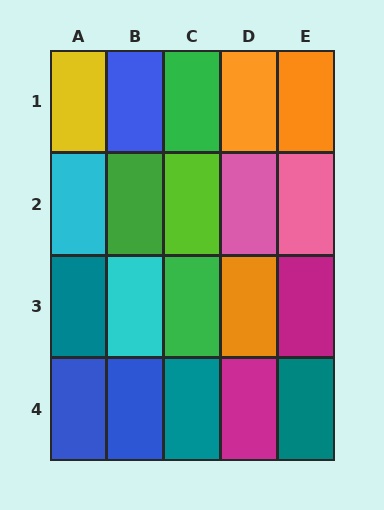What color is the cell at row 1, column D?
Orange.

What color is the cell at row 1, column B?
Blue.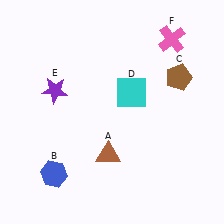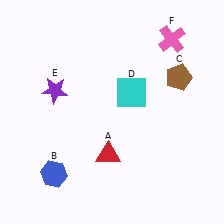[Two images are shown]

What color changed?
The triangle (A) changed from brown in Image 1 to red in Image 2.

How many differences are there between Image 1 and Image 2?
There is 1 difference between the two images.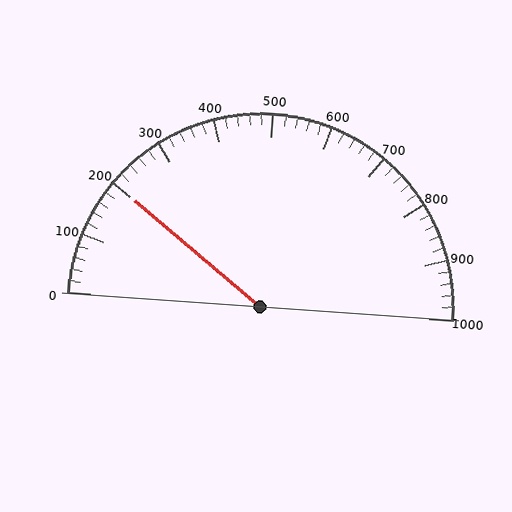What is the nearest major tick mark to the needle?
The nearest major tick mark is 200.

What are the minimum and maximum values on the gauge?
The gauge ranges from 0 to 1000.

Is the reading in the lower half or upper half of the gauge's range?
The reading is in the lower half of the range (0 to 1000).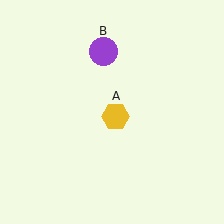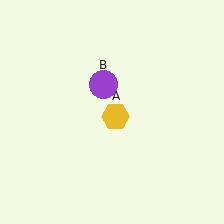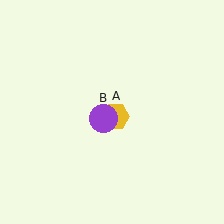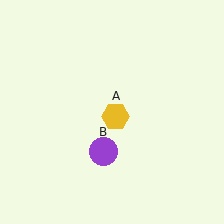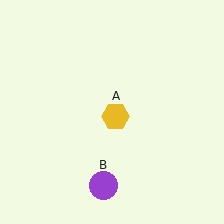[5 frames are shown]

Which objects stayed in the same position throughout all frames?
Yellow hexagon (object A) remained stationary.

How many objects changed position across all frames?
1 object changed position: purple circle (object B).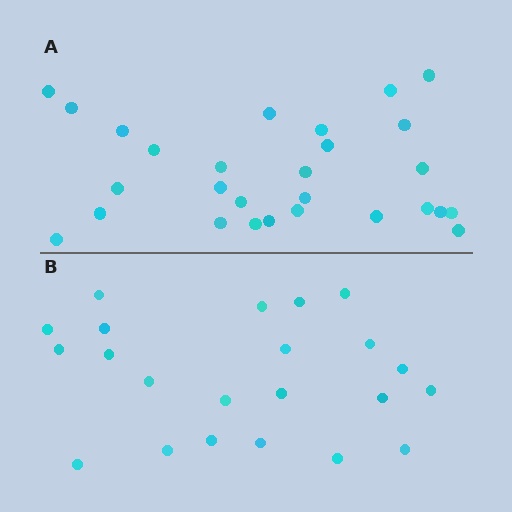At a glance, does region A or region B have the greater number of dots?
Region A (the top region) has more dots.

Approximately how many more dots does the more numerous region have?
Region A has about 6 more dots than region B.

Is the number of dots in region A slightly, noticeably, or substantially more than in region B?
Region A has noticeably more, but not dramatically so. The ratio is roughly 1.3 to 1.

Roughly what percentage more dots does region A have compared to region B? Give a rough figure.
About 25% more.